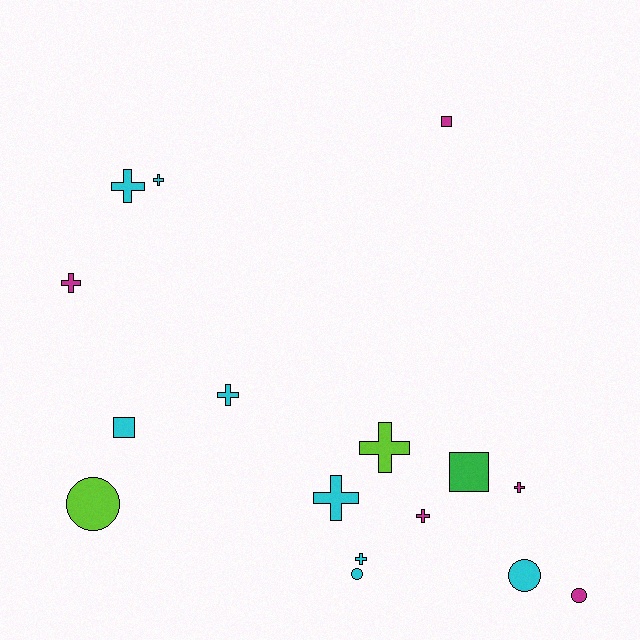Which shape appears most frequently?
Cross, with 9 objects.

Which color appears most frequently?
Cyan, with 8 objects.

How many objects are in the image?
There are 16 objects.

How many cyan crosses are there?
There are 5 cyan crosses.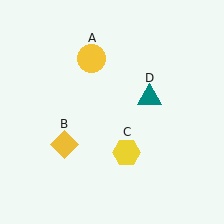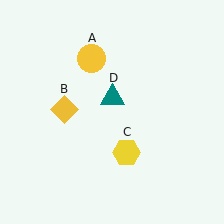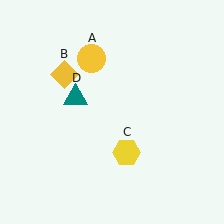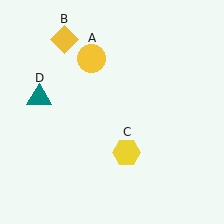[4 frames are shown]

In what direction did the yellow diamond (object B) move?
The yellow diamond (object B) moved up.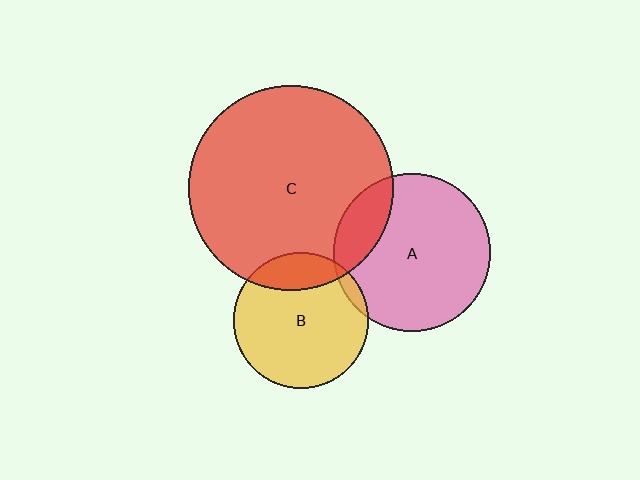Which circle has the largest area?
Circle C (red).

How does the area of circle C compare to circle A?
Approximately 1.7 times.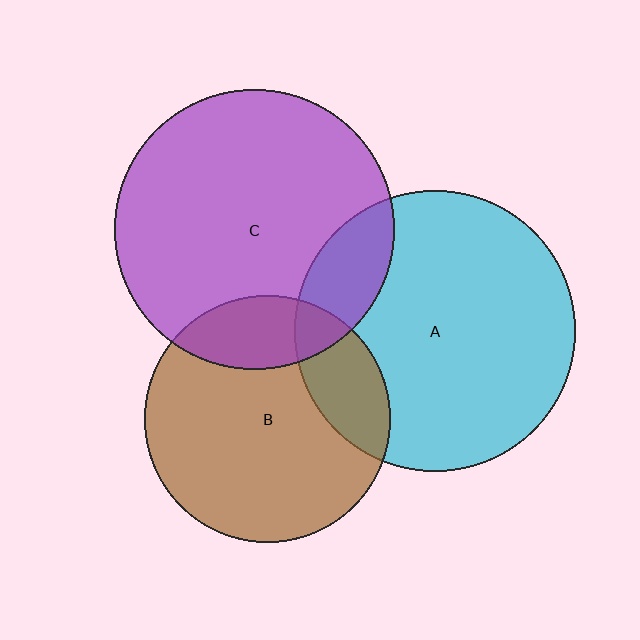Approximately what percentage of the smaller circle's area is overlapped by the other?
Approximately 20%.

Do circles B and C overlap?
Yes.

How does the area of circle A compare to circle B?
Approximately 1.3 times.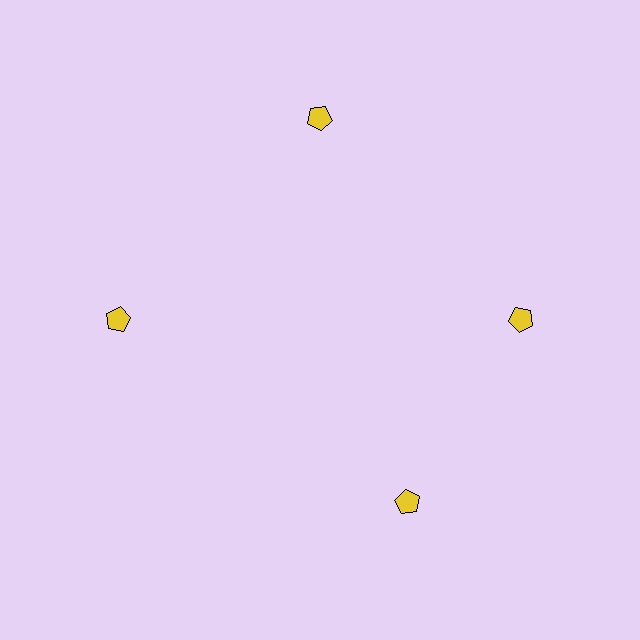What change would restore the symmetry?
The symmetry would be restored by rotating it back into even spacing with its neighbors so that all 4 pentagons sit at equal angles and equal distance from the center.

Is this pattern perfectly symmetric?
No. The 4 yellow pentagons are arranged in a ring, but one element near the 6 o'clock position is rotated out of alignment along the ring, breaking the 4-fold rotational symmetry.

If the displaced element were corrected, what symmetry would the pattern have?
It would have 4-fold rotational symmetry — the pattern would map onto itself every 90 degrees.